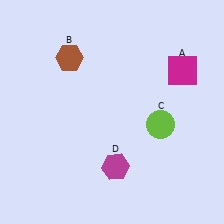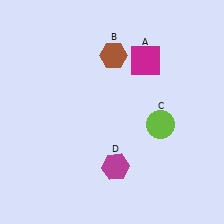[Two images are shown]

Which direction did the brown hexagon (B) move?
The brown hexagon (B) moved right.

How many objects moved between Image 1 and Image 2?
2 objects moved between the two images.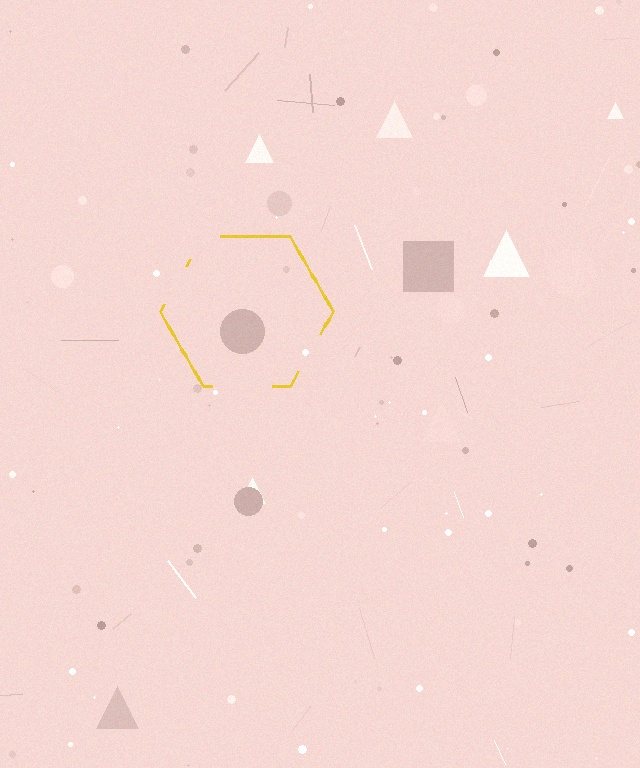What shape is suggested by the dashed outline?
The dashed outline suggests a hexagon.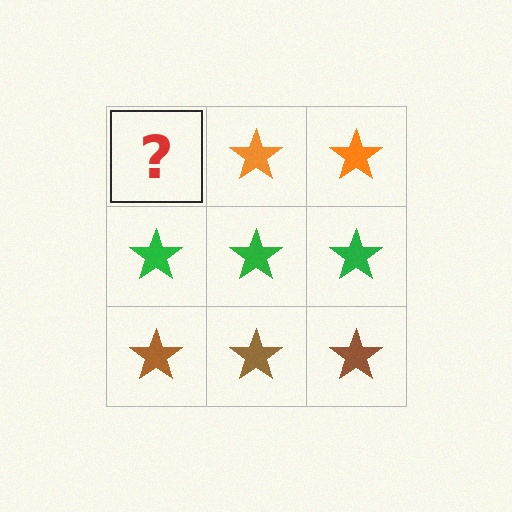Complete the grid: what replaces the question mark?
The question mark should be replaced with an orange star.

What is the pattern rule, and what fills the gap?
The rule is that each row has a consistent color. The gap should be filled with an orange star.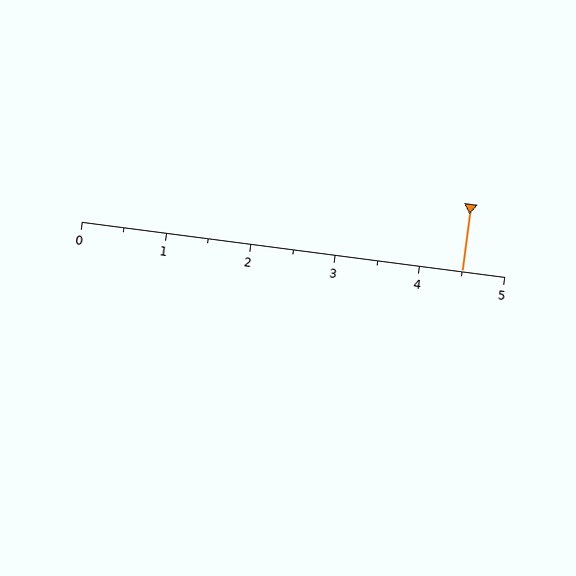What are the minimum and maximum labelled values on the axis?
The axis runs from 0 to 5.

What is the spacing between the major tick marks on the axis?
The major ticks are spaced 1 apart.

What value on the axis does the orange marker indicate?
The marker indicates approximately 4.5.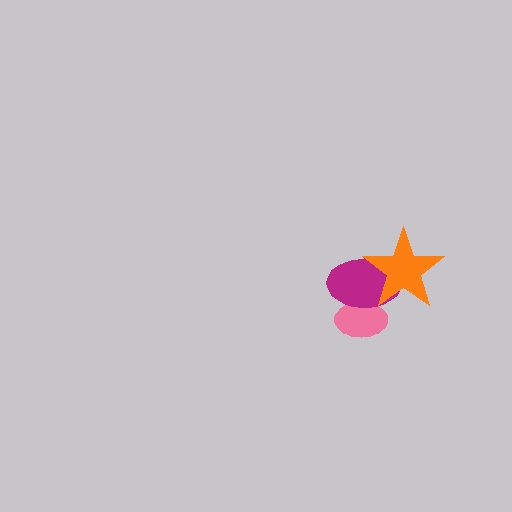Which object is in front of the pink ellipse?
The magenta ellipse is in front of the pink ellipse.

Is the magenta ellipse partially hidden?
Yes, it is partially covered by another shape.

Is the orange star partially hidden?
No, no other shape covers it.